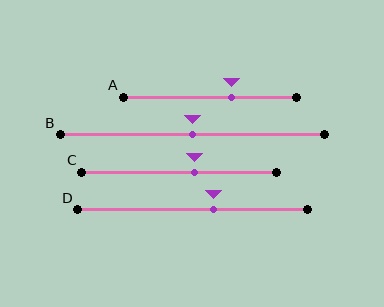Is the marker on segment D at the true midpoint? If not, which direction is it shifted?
No, the marker on segment D is shifted to the right by about 9% of the segment length.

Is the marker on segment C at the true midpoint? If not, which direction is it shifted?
No, the marker on segment C is shifted to the right by about 8% of the segment length.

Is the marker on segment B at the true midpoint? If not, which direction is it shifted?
Yes, the marker on segment B is at the true midpoint.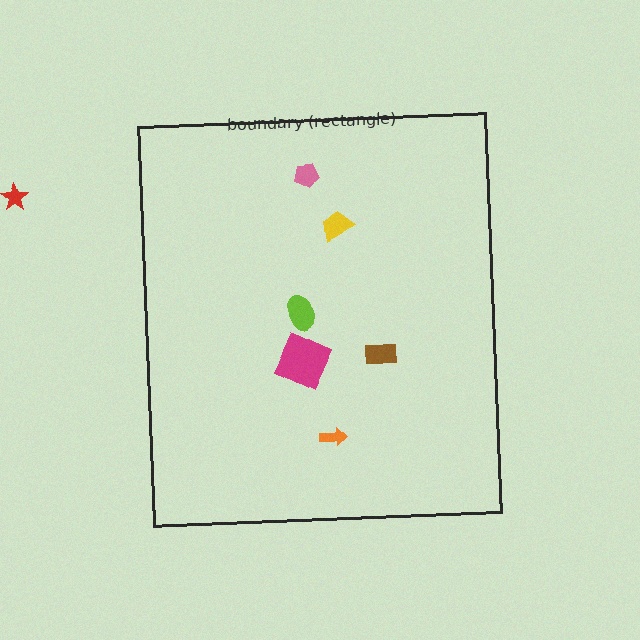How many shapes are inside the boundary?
6 inside, 1 outside.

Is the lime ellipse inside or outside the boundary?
Inside.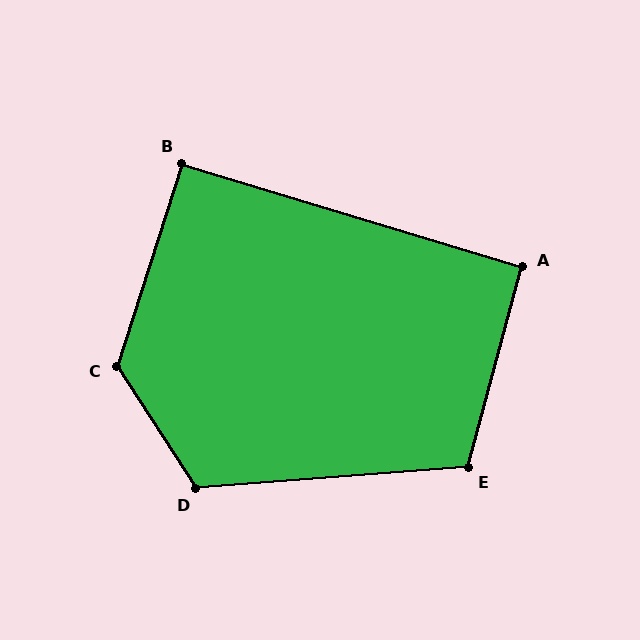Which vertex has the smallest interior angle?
B, at approximately 91 degrees.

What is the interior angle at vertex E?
Approximately 109 degrees (obtuse).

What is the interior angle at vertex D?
Approximately 119 degrees (obtuse).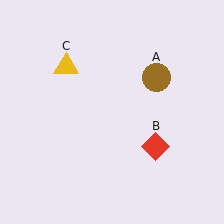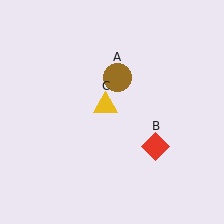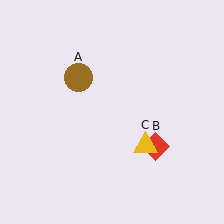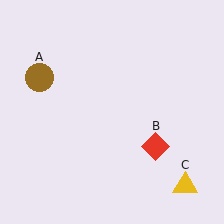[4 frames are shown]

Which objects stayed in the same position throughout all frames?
Red diamond (object B) remained stationary.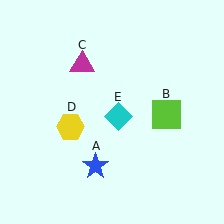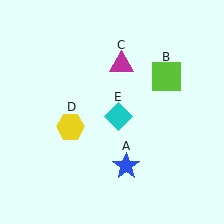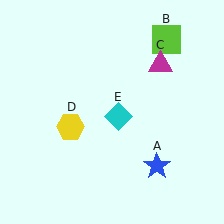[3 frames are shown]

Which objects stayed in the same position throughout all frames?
Yellow hexagon (object D) and cyan diamond (object E) remained stationary.